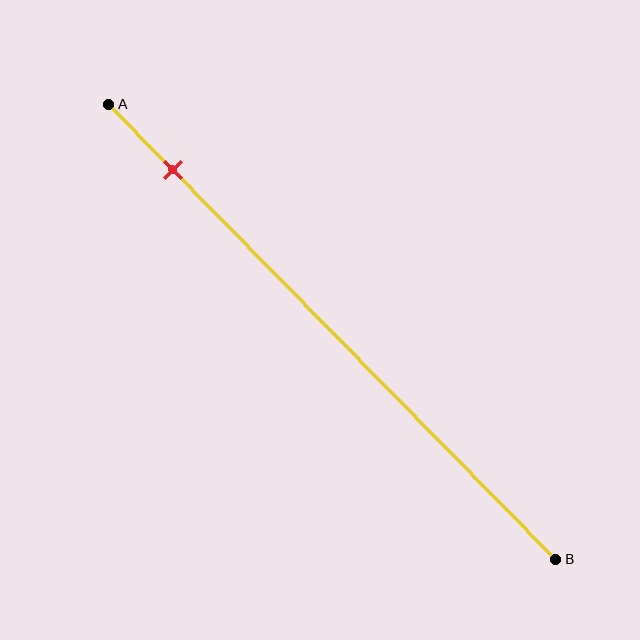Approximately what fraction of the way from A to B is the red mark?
The red mark is approximately 15% of the way from A to B.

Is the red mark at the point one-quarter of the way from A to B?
No, the mark is at about 15% from A, not at the 25% one-quarter point.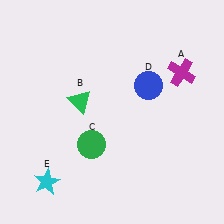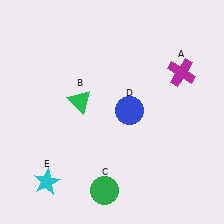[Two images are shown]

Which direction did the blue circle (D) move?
The blue circle (D) moved down.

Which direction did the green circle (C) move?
The green circle (C) moved down.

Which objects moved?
The objects that moved are: the green circle (C), the blue circle (D).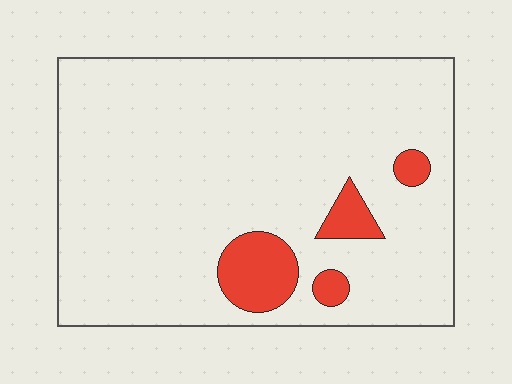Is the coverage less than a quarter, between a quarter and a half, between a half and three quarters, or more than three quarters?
Less than a quarter.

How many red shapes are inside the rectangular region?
4.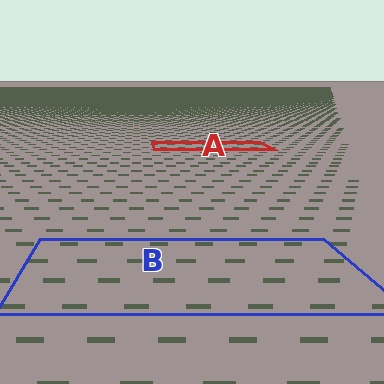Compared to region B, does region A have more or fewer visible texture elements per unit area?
Region A has more texture elements per unit area — they are packed more densely because it is farther away.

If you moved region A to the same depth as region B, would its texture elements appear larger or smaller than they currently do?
They would appear larger. At a closer depth, the same texture elements are projected at a bigger on-screen size.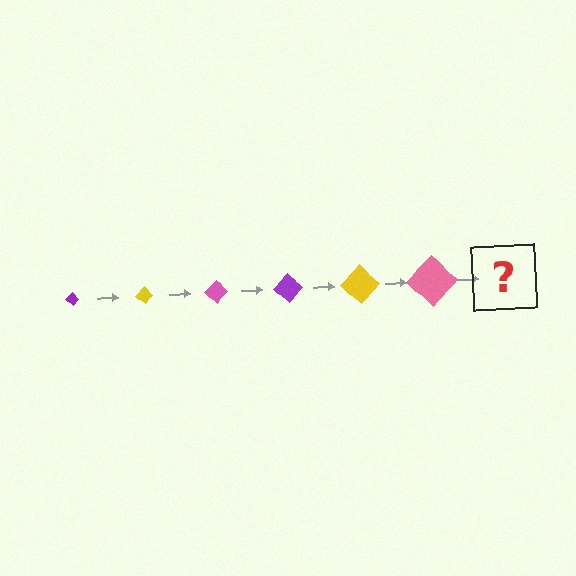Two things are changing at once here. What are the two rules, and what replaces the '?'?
The two rules are that the diamond grows larger each step and the color cycles through purple, yellow, and pink. The '?' should be a purple diamond, larger than the previous one.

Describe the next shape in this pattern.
It should be a purple diamond, larger than the previous one.